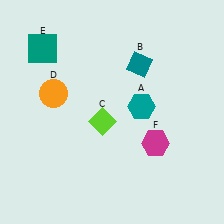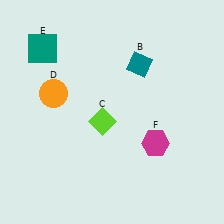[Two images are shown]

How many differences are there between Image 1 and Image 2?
There is 1 difference between the two images.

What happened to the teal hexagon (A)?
The teal hexagon (A) was removed in Image 2. It was in the top-right area of Image 1.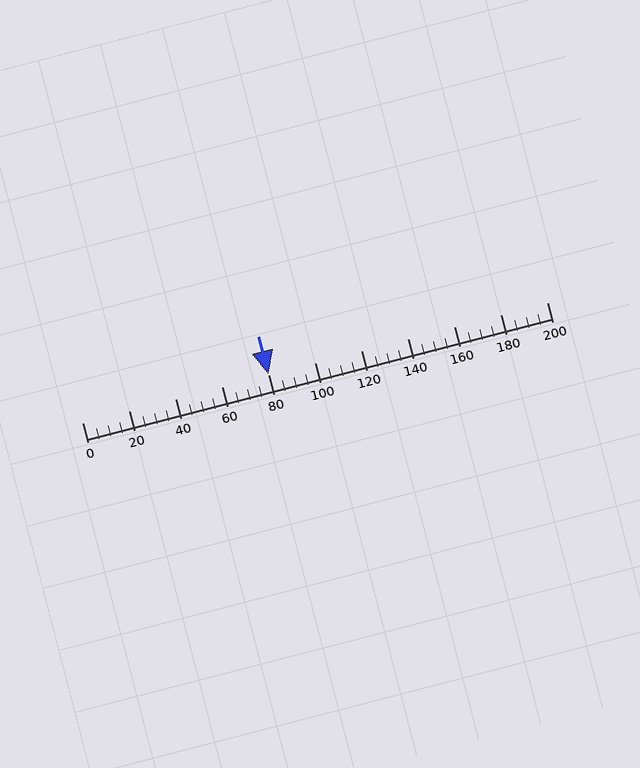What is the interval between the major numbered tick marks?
The major tick marks are spaced 20 units apart.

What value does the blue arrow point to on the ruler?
The blue arrow points to approximately 80.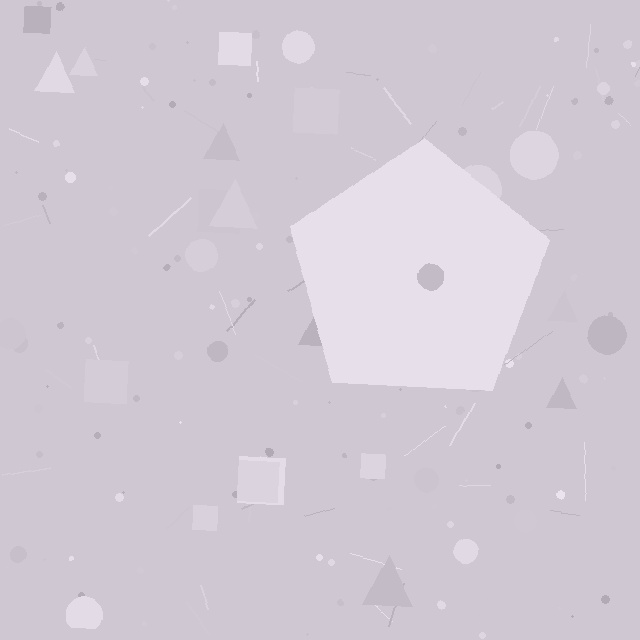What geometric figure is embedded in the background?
A pentagon is embedded in the background.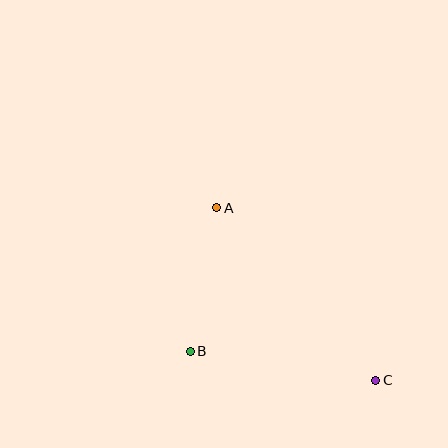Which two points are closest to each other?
Points A and B are closest to each other.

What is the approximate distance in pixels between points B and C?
The distance between B and C is approximately 187 pixels.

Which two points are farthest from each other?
Points A and C are farthest from each other.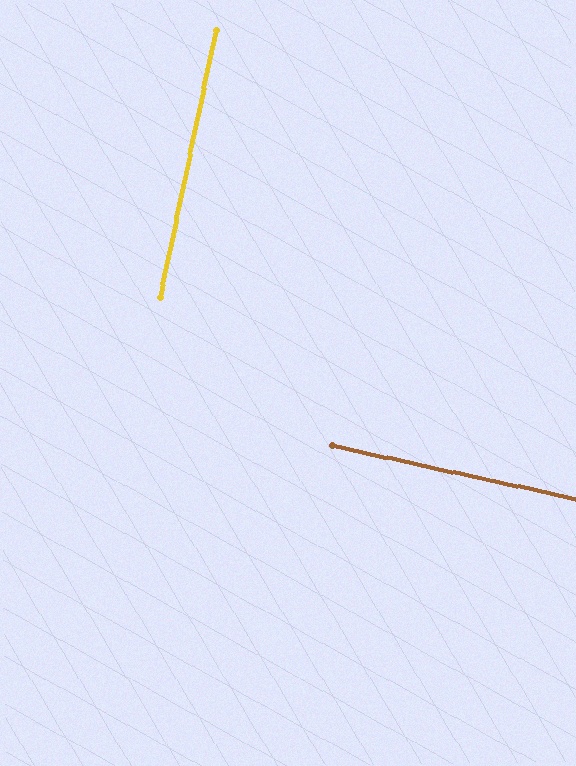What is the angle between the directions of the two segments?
Approximately 89 degrees.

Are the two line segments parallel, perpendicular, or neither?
Perpendicular — they meet at approximately 89°.